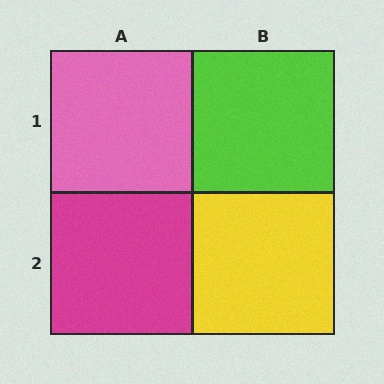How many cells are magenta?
1 cell is magenta.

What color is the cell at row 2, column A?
Magenta.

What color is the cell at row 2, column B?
Yellow.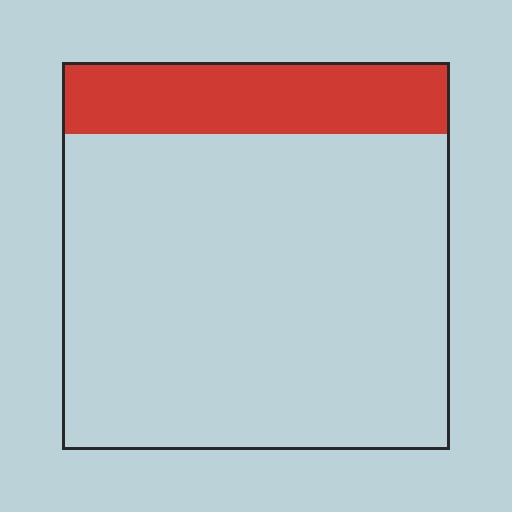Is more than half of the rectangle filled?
No.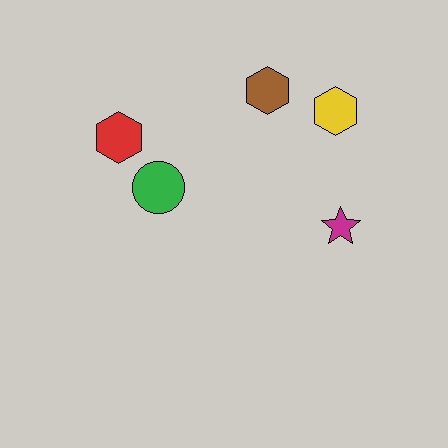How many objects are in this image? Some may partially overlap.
There are 5 objects.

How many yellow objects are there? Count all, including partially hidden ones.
There is 1 yellow object.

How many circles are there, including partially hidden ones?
There is 1 circle.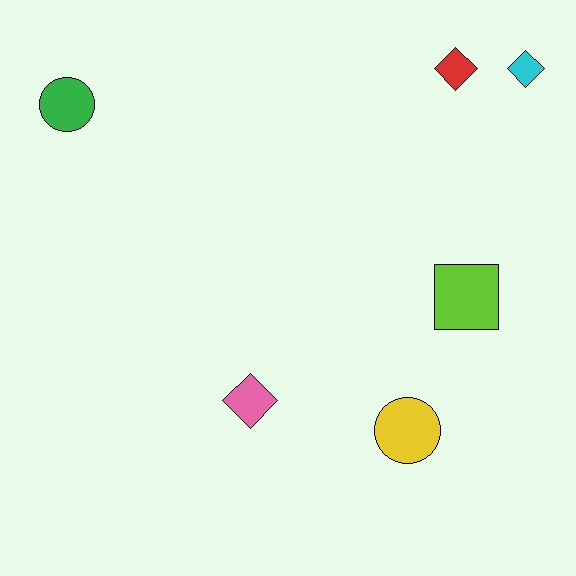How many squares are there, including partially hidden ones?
There is 1 square.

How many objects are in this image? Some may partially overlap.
There are 6 objects.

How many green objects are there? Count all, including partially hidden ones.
There is 1 green object.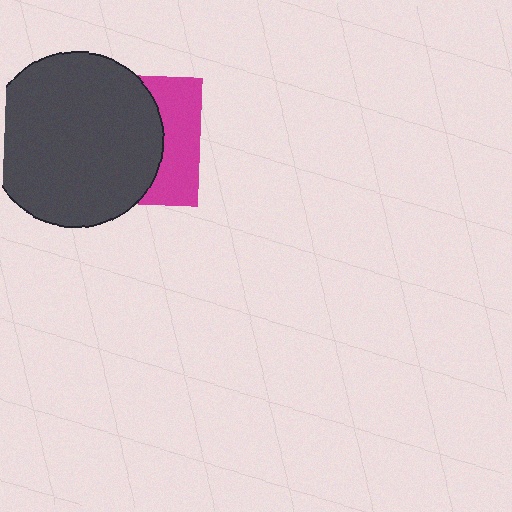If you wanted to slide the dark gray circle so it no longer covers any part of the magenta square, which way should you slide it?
Slide it left — that is the most direct way to separate the two shapes.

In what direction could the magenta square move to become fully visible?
The magenta square could move right. That would shift it out from behind the dark gray circle entirely.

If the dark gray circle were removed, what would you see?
You would see the complete magenta square.